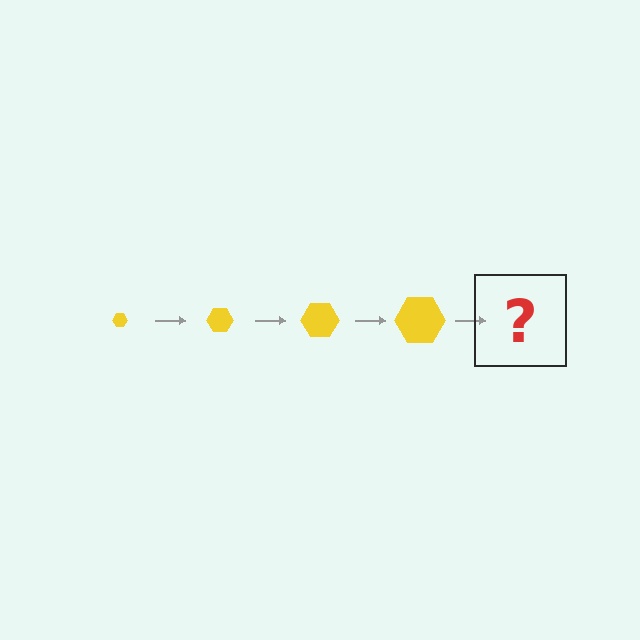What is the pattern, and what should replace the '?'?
The pattern is that the hexagon gets progressively larger each step. The '?' should be a yellow hexagon, larger than the previous one.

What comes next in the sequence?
The next element should be a yellow hexagon, larger than the previous one.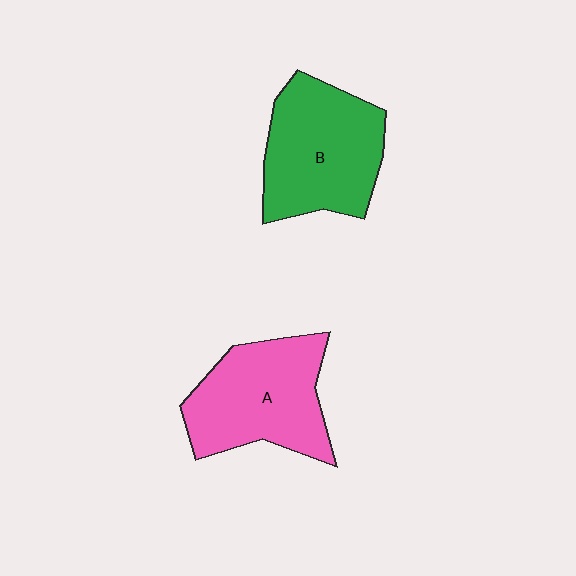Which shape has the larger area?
Shape B (green).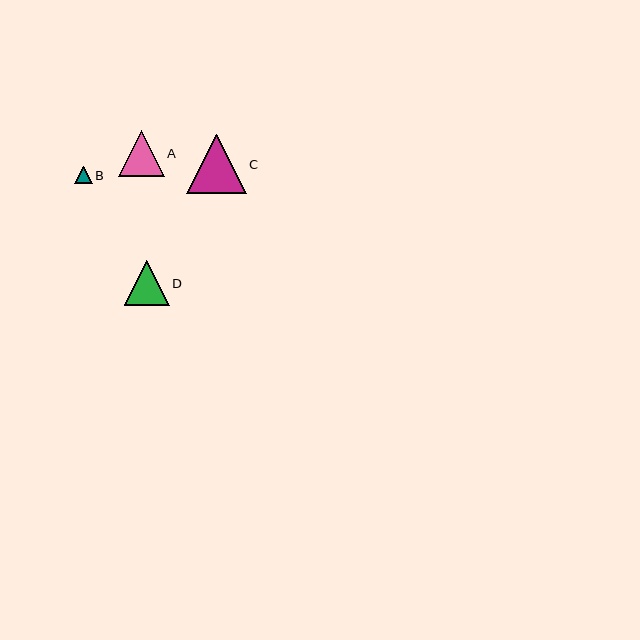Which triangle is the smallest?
Triangle B is the smallest with a size of approximately 17 pixels.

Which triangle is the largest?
Triangle C is the largest with a size of approximately 60 pixels.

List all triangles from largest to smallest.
From largest to smallest: C, A, D, B.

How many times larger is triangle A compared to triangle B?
Triangle A is approximately 2.7 times the size of triangle B.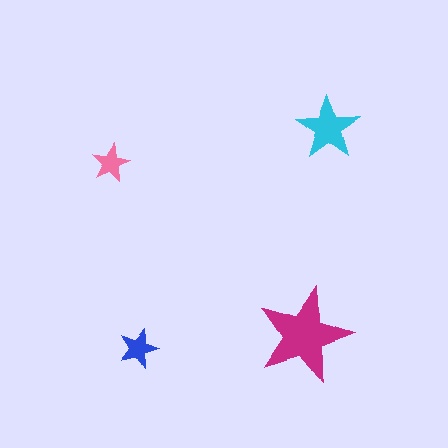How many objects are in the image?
There are 4 objects in the image.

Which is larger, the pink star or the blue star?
The blue one.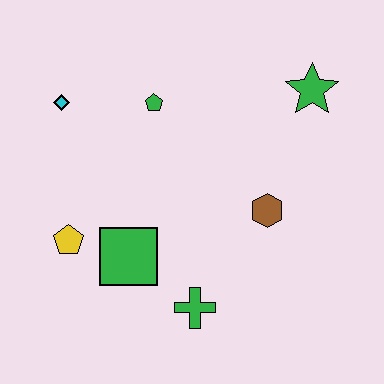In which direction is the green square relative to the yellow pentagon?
The green square is to the right of the yellow pentagon.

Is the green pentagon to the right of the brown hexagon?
No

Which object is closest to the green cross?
The green square is closest to the green cross.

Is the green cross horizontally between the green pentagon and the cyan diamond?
No